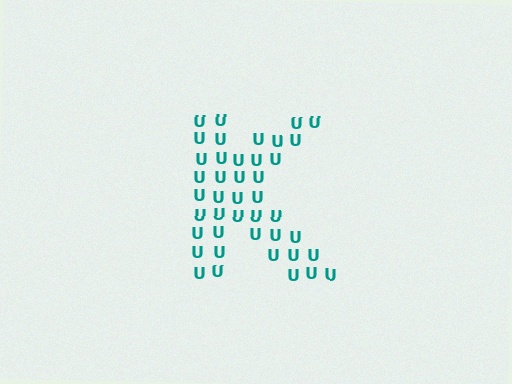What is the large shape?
The large shape is the letter K.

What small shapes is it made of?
It is made of small letter U's.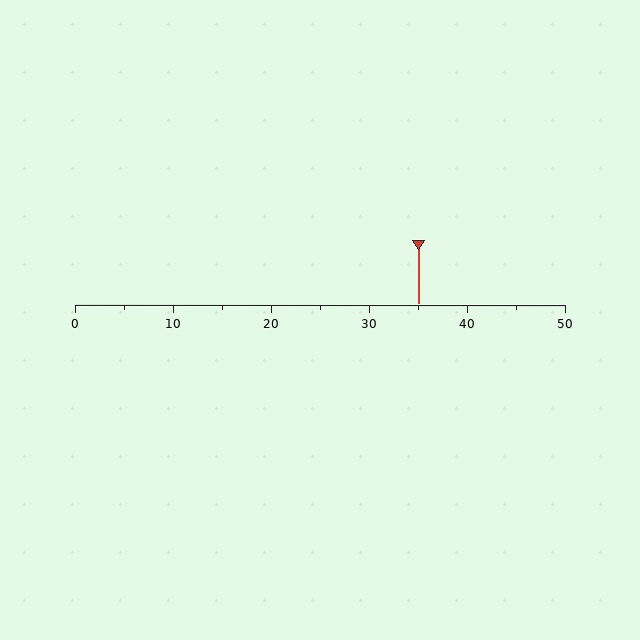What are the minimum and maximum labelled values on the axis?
The axis runs from 0 to 50.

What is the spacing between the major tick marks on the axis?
The major ticks are spaced 10 apart.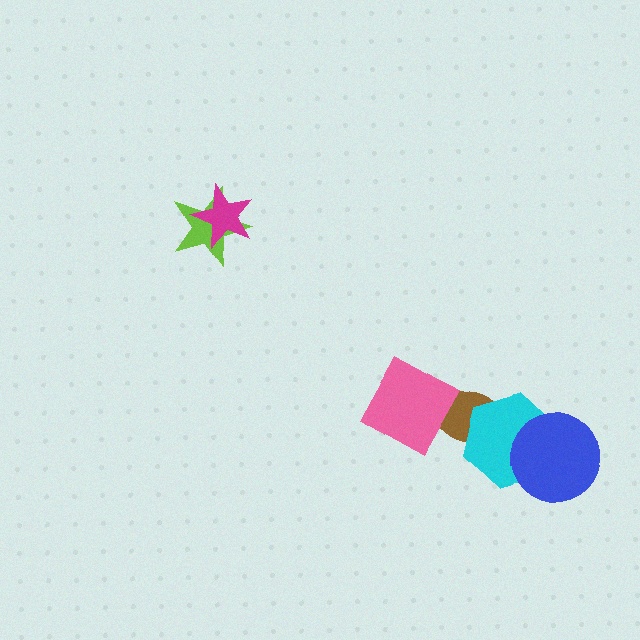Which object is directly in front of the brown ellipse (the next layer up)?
The cyan hexagon is directly in front of the brown ellipse.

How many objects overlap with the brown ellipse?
2 objects overlap with the brown ellipse.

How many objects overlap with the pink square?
1 object overlaps with the pink square.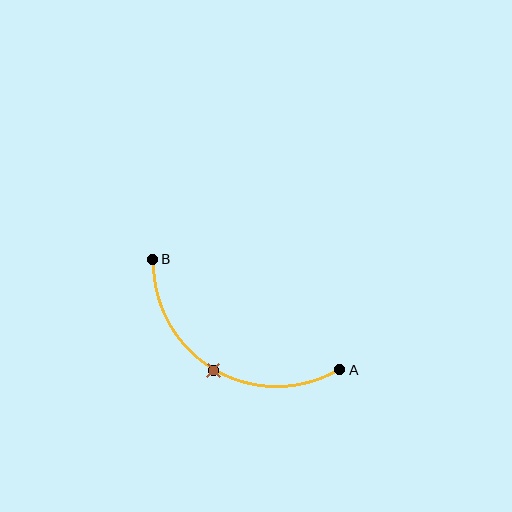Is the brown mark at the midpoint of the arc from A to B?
Yes. The brown mark lies on the arc at equal arc-length from both A and B — it is the arc midpoint.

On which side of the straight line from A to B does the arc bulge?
The arc bulges below the straight line connecting A and B.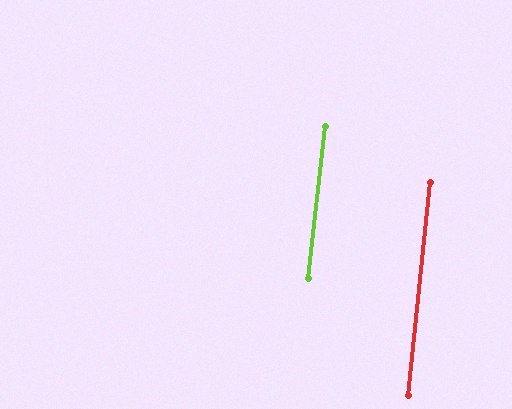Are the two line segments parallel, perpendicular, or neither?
Parallel — their directions differ by only 0.2°.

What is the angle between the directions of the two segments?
Approximately 0 degrees.